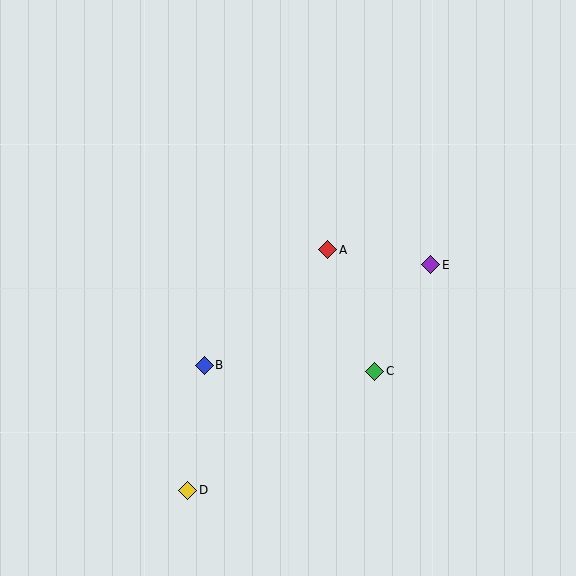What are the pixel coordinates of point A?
Point A is at (328, 250).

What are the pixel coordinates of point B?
Point B is at (204, 365).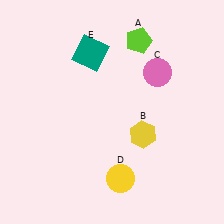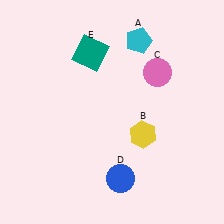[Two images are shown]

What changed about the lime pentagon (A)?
In Image 1, A is lime. In Image 2, it changed to cyan.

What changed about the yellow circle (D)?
In Image 1, D is yellow. In Image 2, it changed to blue.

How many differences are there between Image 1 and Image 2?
There are 2 differences between the two images.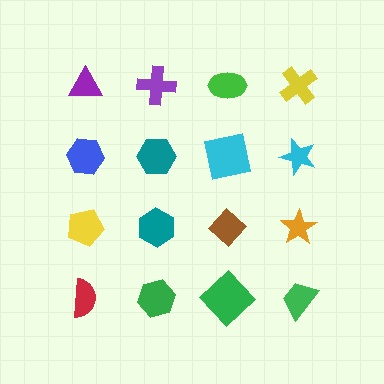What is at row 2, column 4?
A cyan star.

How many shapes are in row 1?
4 shapes.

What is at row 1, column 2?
A purple cross.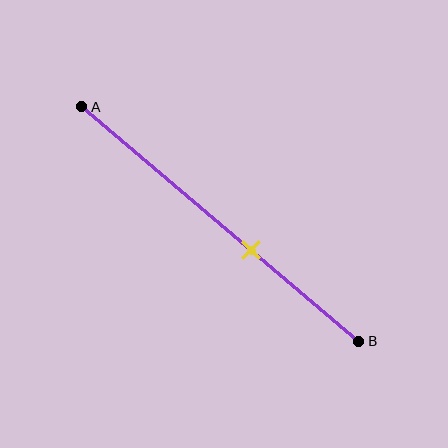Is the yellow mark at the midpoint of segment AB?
No, the mark is at about 60% from A, not at the 50% midpoint.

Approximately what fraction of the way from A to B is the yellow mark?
The yellow mark is approximately 60% of the way from A to B.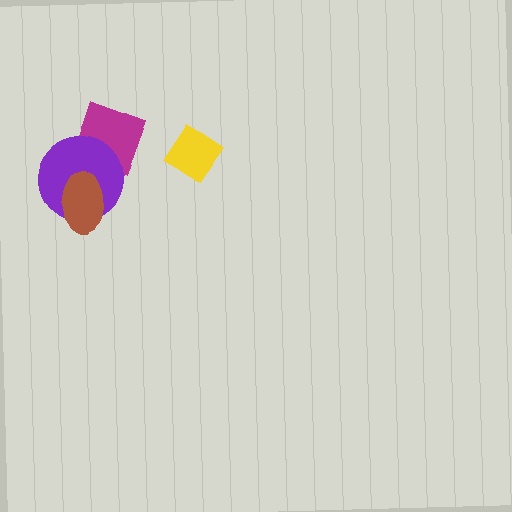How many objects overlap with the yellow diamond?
0 objects overlap with the yellow diamond.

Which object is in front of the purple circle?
The brown ellipse is in front of the purple circle.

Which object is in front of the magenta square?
The purple circle is in front of the magenta square.